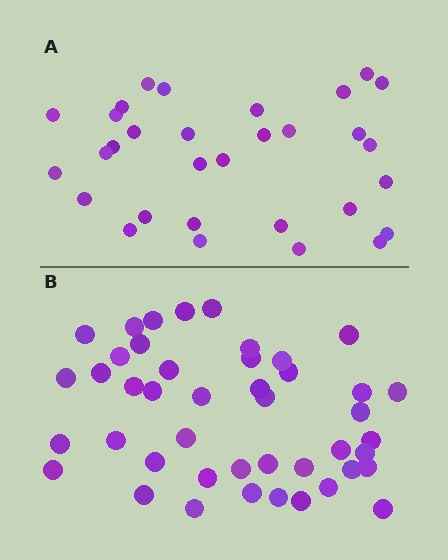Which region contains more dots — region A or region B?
Region B (the bottom region) has more dots.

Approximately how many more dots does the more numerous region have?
Region B has approximately 15 more dots than region A.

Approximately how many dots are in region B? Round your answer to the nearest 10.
About 40 dots. (The exact count is 44, which rounds to 40.)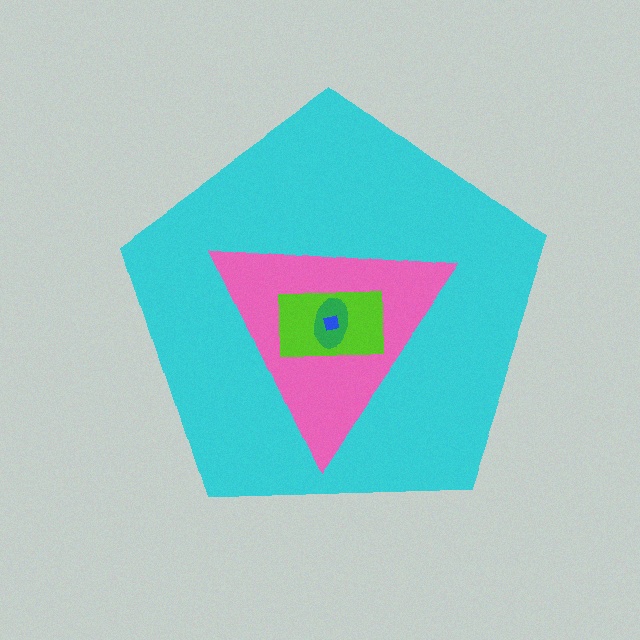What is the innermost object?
The blue square.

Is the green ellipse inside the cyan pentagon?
Yes.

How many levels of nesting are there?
5.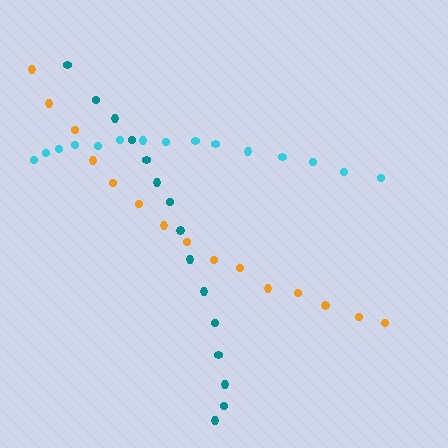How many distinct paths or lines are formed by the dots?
There are 3 distinct paths.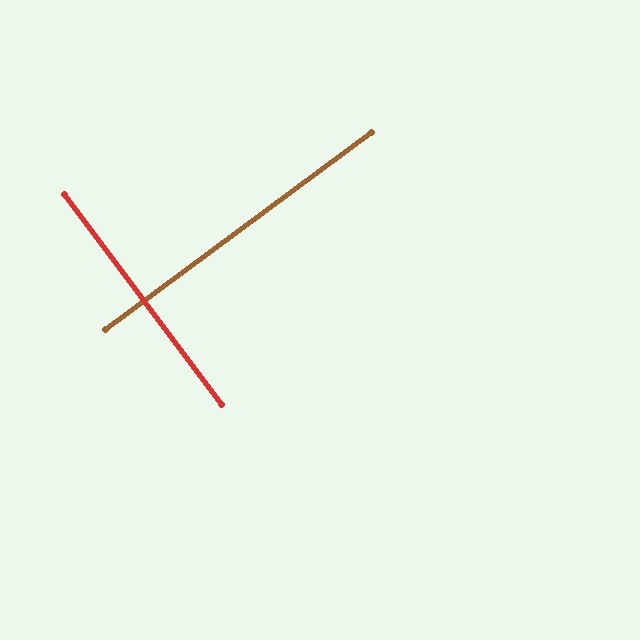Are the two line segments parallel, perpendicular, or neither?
Perpendicular — they meet at approximately 90°.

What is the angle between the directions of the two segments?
Approximately 90 degrees.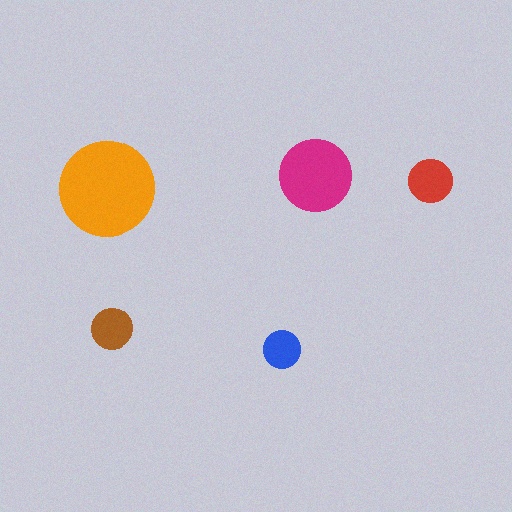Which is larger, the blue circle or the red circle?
The red one.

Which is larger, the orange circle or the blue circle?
The orange one.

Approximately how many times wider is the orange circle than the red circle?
About 2 times wider.